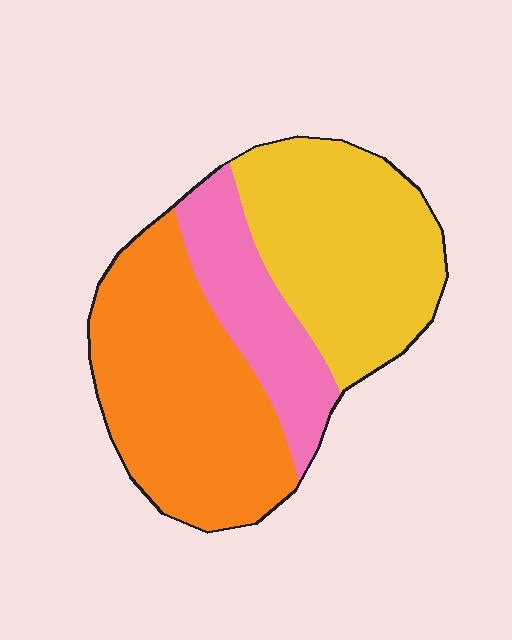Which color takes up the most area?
Orange, at roughly 45%.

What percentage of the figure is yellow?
Yellow covers around 35% of the figure.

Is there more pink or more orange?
Orange.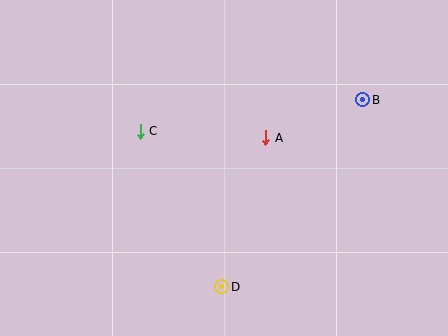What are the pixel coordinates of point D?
Point D is at (222, 287).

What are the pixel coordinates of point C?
Point C is at (140, 131).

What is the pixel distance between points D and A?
The distance between D and A is 155 pixels.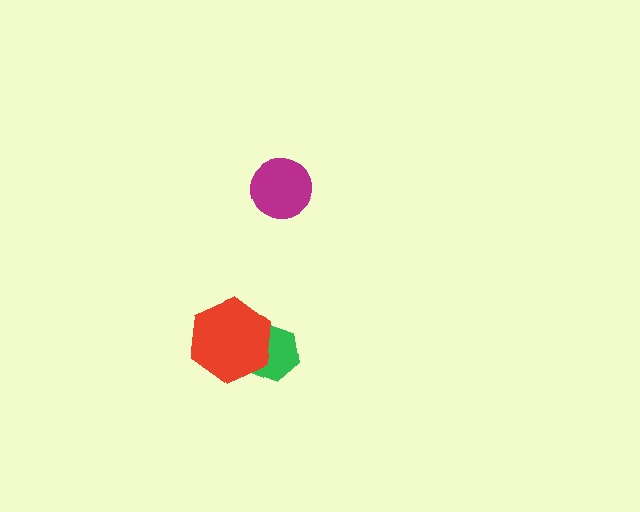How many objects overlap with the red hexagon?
1 object overlaps with the red hexagon.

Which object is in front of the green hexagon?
The red hexagon is in front of the green hexagon.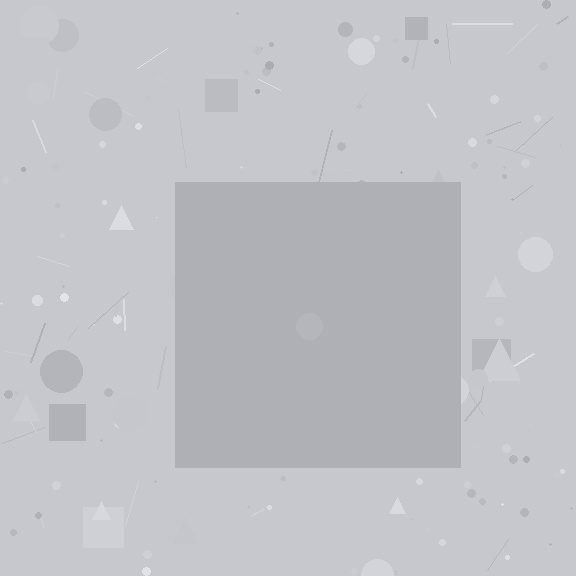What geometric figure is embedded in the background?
A square is embedded in the background.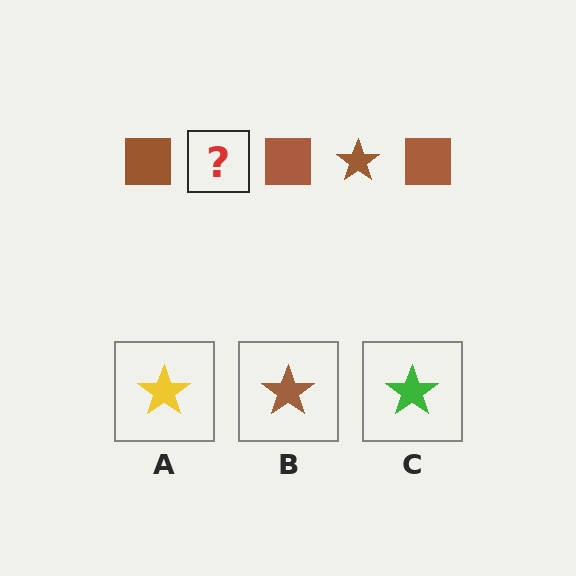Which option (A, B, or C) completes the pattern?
B.